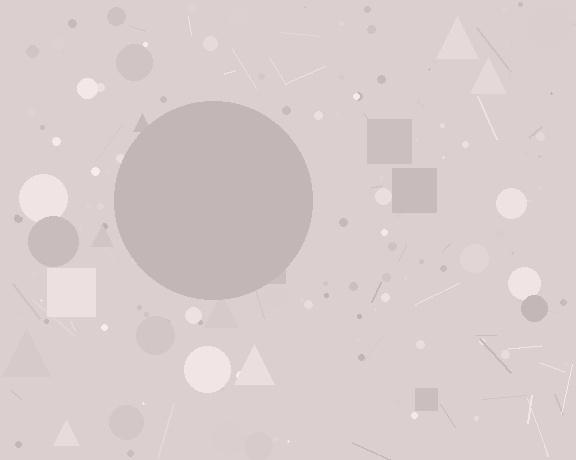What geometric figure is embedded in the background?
A circle is embedded in the background.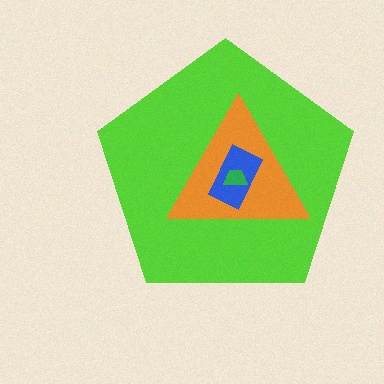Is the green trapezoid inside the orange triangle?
Yes.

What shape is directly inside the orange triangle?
The blue rectangle.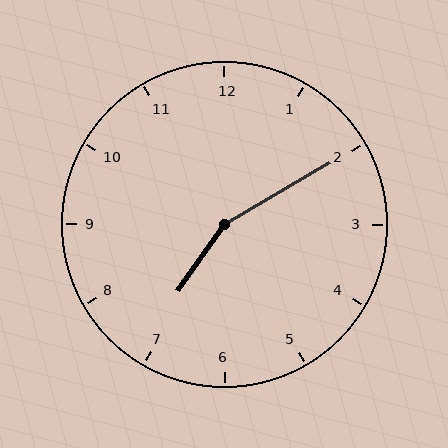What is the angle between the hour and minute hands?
Approximately 155 degrees.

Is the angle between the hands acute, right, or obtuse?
It is obtuse.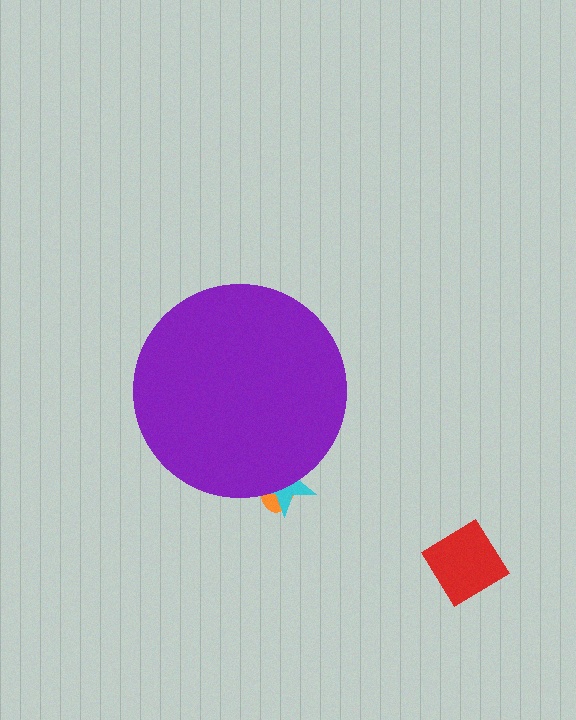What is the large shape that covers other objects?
A purple circle.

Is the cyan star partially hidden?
Yes, the cyan star is partially hidden behind the purple circle.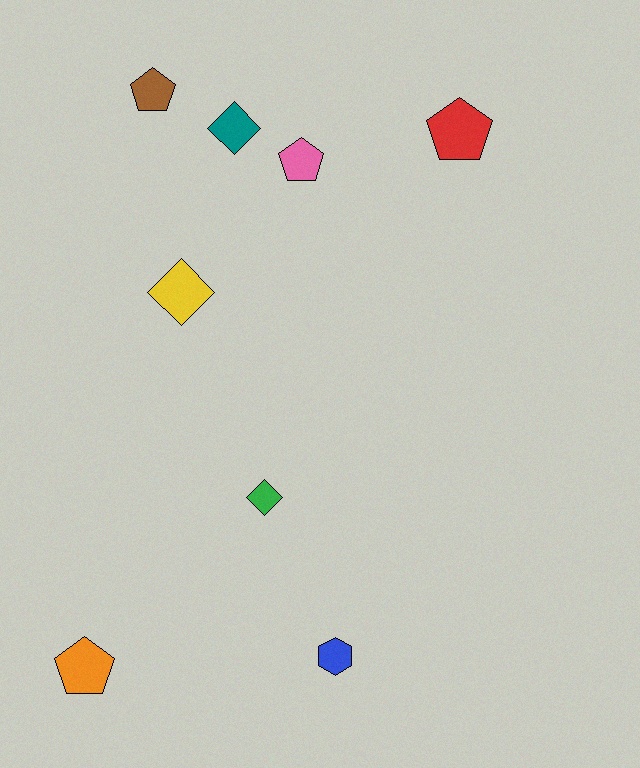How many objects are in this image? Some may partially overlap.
There are 8 objects.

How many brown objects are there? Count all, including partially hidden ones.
There is 1 brown object.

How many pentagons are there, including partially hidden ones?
There are 4 pentagons.